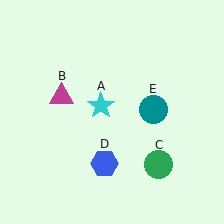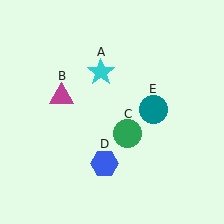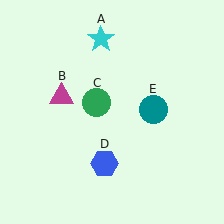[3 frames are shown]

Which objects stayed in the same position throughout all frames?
Magenta triangle (object B) and blue hexagon (object D) and teal circle (object E) remained stationary.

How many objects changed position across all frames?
2 objects changed position: cyan star (object A), green circle (object C).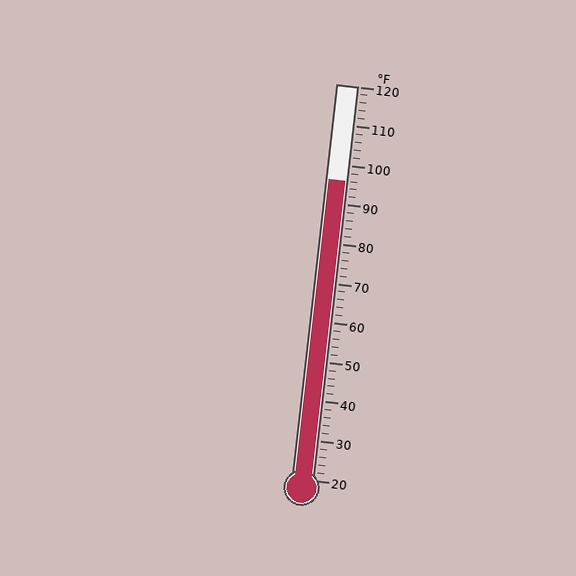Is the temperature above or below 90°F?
The temperature is above 90°F.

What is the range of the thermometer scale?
The thermometer scale ranges from 20°F to 120°F.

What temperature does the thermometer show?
The thermometer shows approximately 96°F.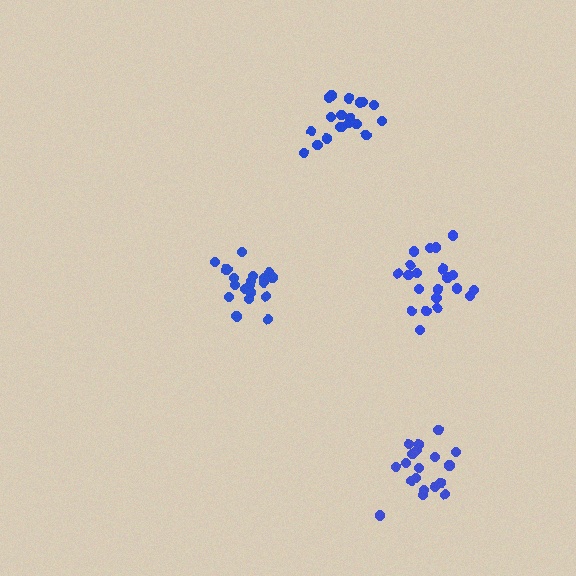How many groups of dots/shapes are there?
There are 4 groups.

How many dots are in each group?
Group 1: 21 dots, Group 2: 21 dots, Group 3: 19 dots, Group 4: 20 dots (81 total).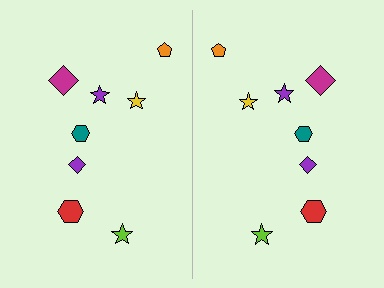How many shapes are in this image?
There are 16 shapes in this image.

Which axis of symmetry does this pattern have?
The pattern has a vertical axis of symmetry running through the center of the image.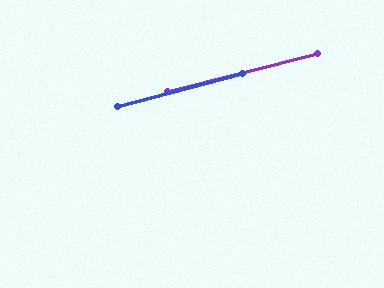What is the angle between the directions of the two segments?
Approximately 0 degrees.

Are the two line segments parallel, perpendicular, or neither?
Parallel — their directions differ by only 0.2°.